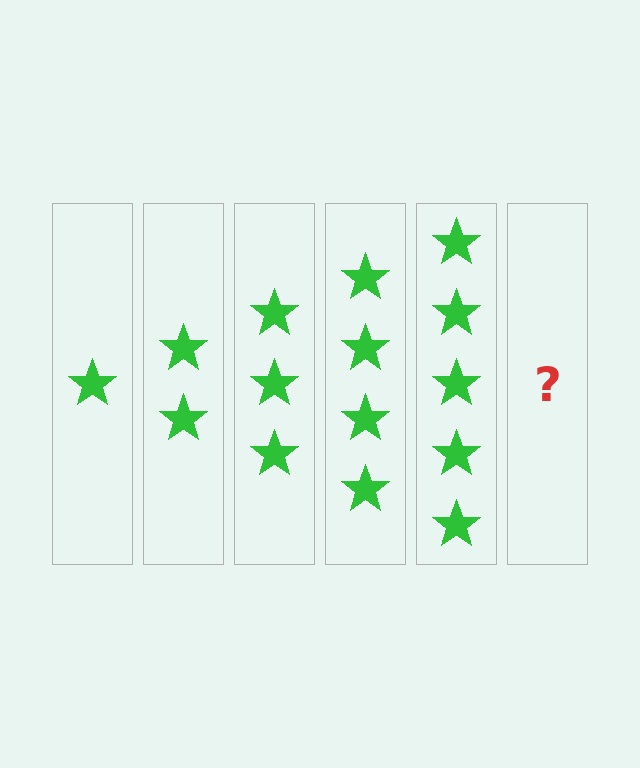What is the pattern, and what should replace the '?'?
The pattern is that each step adds one more star. The '?' should be 6 stars.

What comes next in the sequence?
The next element should be 6 stars.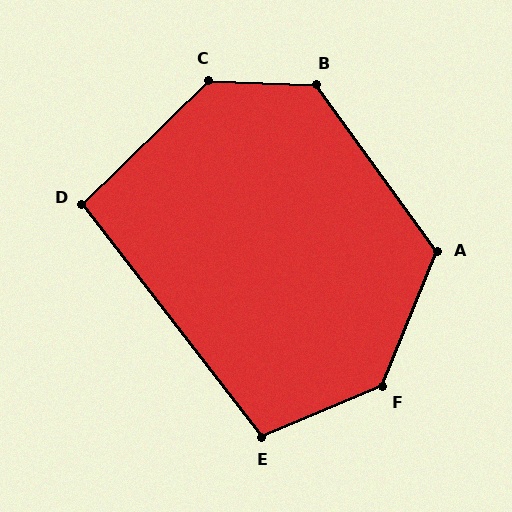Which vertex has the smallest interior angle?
D, at approximately 97 degrees.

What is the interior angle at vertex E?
Approximately 105 degrees (obtuse).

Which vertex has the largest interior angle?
F, at approximately 135 degrees.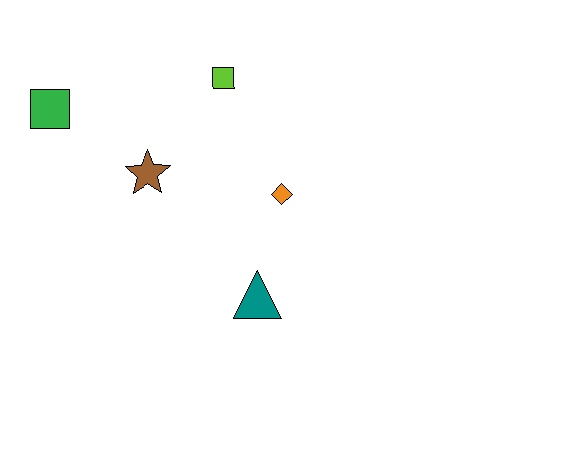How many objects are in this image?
There are 5 objects.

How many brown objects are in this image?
There is 1 brown object.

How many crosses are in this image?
There are no crosses.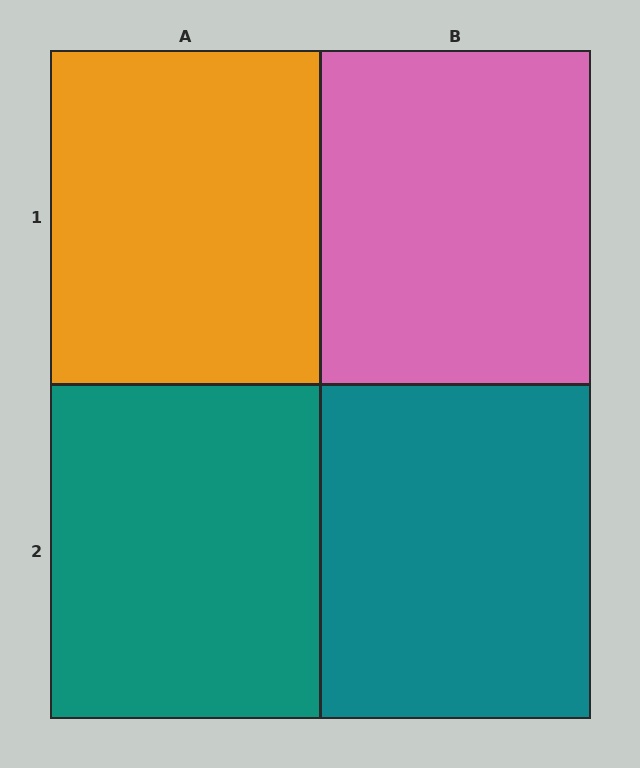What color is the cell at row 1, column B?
Pink.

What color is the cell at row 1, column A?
Orange.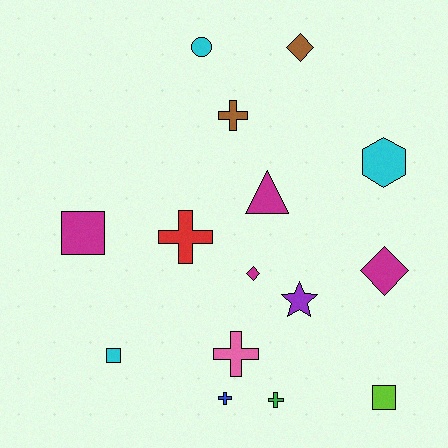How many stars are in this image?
There is 1 star.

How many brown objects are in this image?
There are 2 brown objects.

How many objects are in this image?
There are 15 objects.